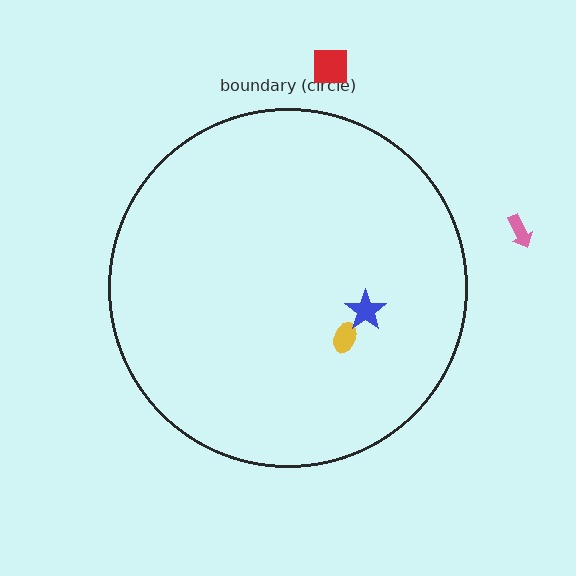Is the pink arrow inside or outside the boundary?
Outside.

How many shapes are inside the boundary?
2 inside, 2 outside.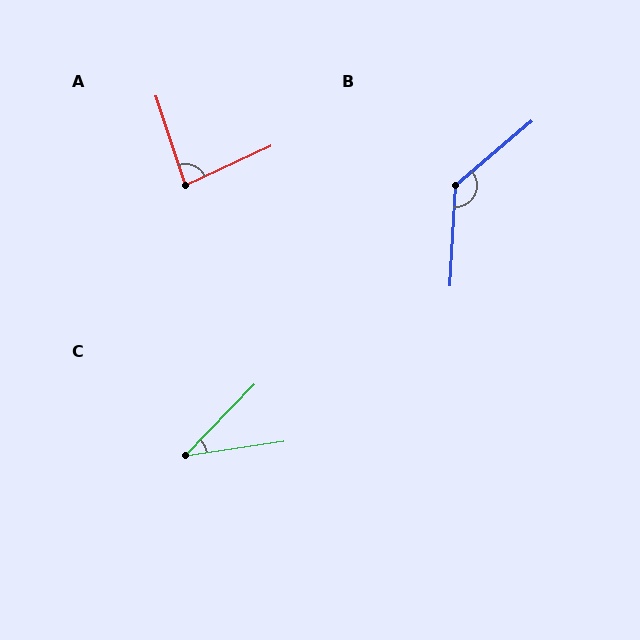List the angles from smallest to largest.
C (38°), A (83°), B (133°).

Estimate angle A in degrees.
Approximately 83 degrees.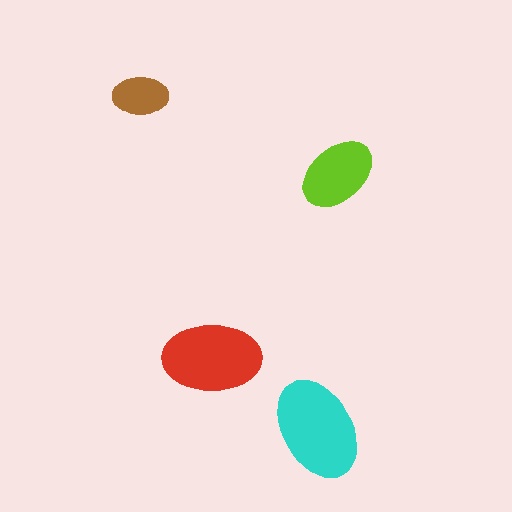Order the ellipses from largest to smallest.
the cyan one, the red one, the lime one, the brown one.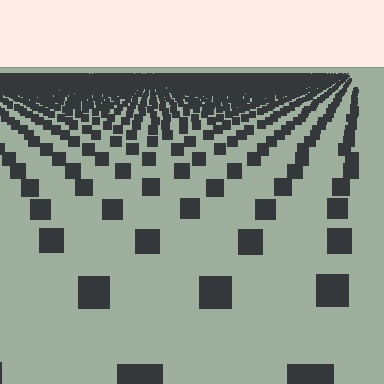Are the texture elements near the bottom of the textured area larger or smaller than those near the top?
Larger. Near the bottom, elements are closer to the viewer and appear at a bigger on-screen size.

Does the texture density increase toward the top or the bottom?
Density increases toward the top.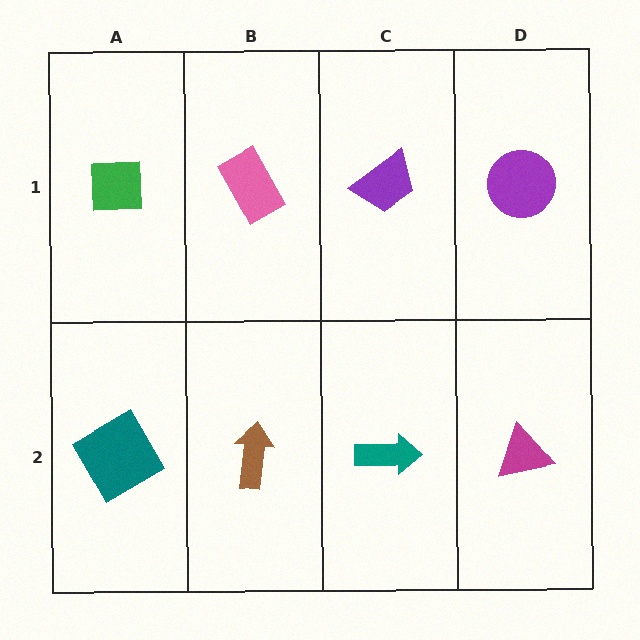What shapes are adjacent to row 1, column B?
A brown arrow (row 2, column B), a green square (row 1, column A), a purple trapezoid (row 1, column C).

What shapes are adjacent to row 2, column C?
A purple trapezoid (row 1, column C), a brown arrow (row 2, column B), a magenta triangle (row 2, column D).